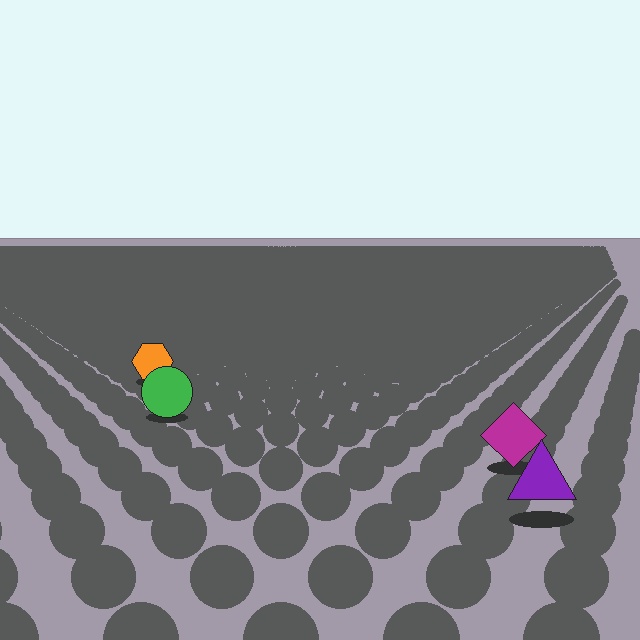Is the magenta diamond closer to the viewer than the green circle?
Yes. The magenta diamond is closer — you can tell from the texture gradient: the ground texture is coarser near it.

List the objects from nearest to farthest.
From nearest to farthest: the purple triangle, the magenta diamond, the green circle, the orange hexagon.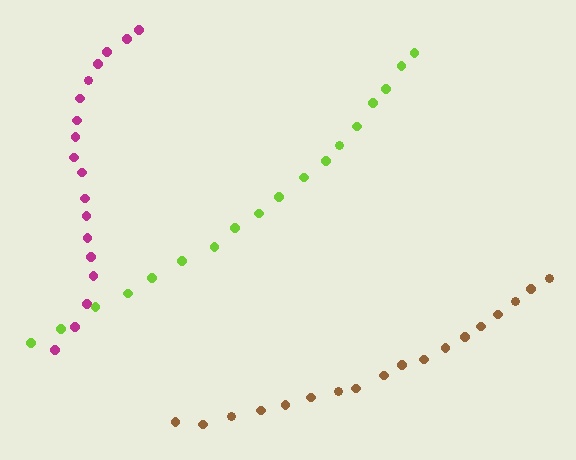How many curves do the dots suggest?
There are 3 distinct paths.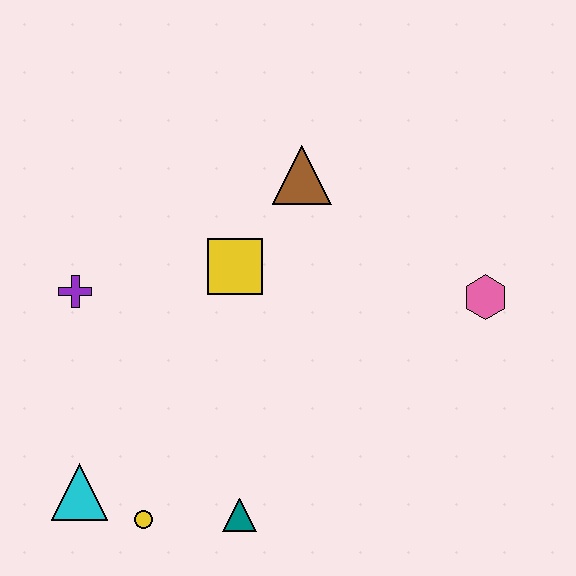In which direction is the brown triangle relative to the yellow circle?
The brown triangle is above the yellow circle.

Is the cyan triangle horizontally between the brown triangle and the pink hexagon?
No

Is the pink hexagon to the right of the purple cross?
Yes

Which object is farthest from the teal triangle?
The brown triangle is farthest from the teal triangle.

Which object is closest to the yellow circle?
The cyan triangle is closest to the yellow circle.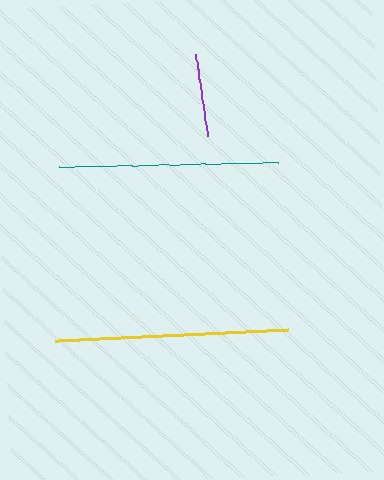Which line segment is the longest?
The yellow line is the longest at approximately 234 pixels.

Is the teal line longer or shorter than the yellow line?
The yellow line is longer than the teal line.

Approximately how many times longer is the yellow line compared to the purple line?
The yellow line is approximately 2.8 times the length of the purple line.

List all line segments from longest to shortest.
From longest to shortest: yellow, teal, purple.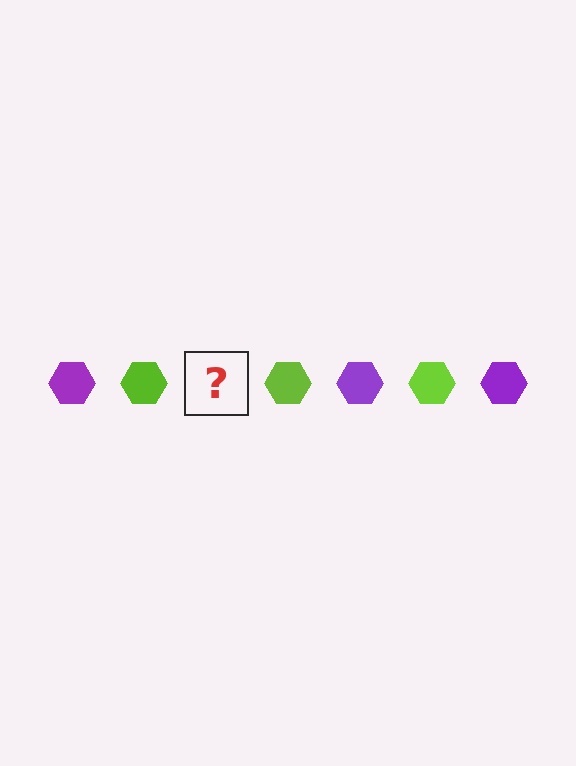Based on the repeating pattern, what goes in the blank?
The blank should be a purple hexagon.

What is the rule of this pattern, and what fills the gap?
The rule is that the pattern cycles through purple, lime hexagons. The gap should be filled with a purple hexagon.